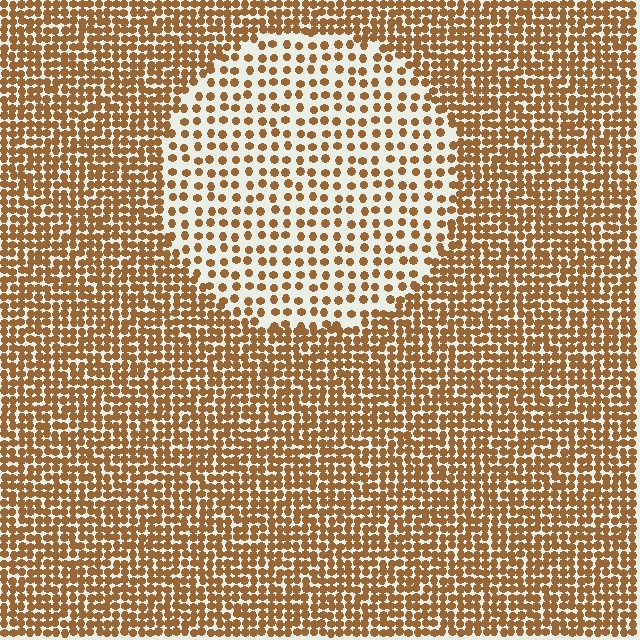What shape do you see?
I see a circle.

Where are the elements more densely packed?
The elements are more densely packed outside the circle boundary.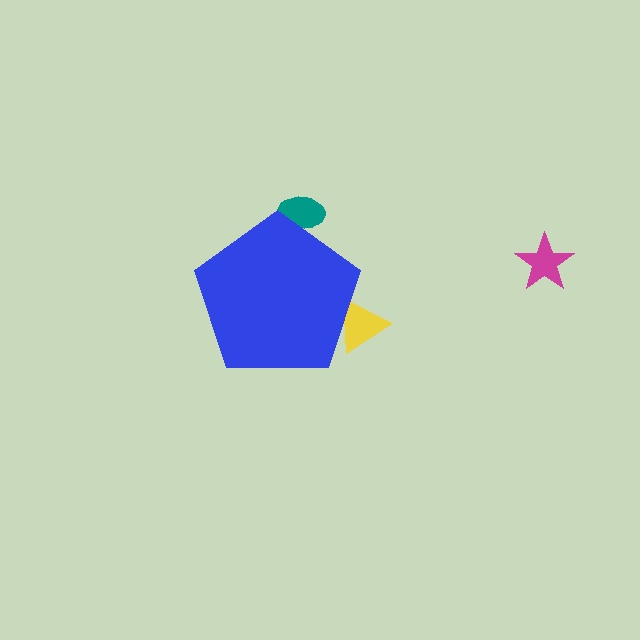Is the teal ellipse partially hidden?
Yes, the teal ellipse is partially hidden behind the blue pentagon.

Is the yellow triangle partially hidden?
Yes, the yellow triangle is partially hidden behind the blue pentagon.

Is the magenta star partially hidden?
No, the magenta star is fully visible.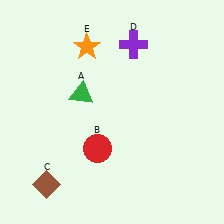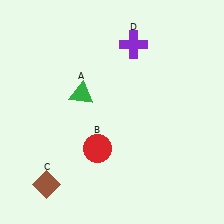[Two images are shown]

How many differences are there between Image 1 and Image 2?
There is 1 difference between the two images.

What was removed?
The orange star (E) was removed in Image 2.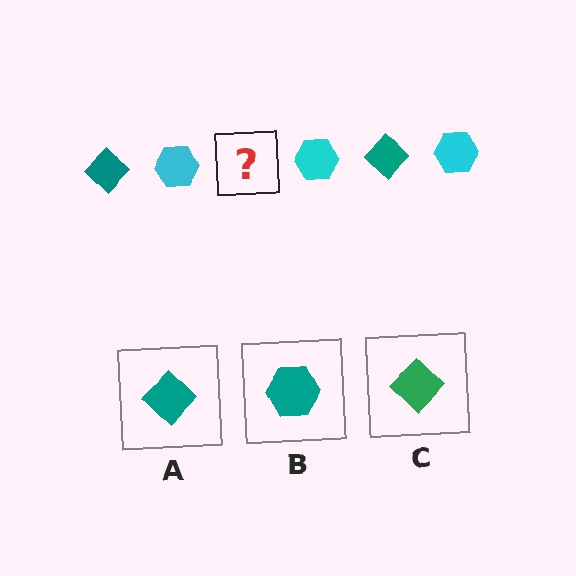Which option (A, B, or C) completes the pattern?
A.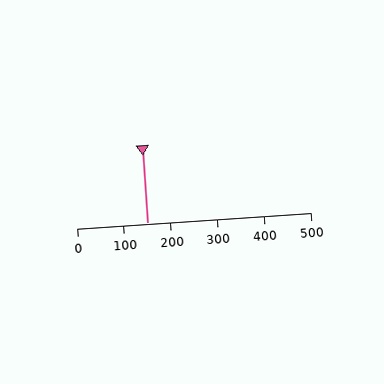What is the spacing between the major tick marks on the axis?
The major ticks are spaced 100 apart.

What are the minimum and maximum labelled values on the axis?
The axis runs from 0 to 500.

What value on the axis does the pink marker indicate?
The marker indicates approximately 150.